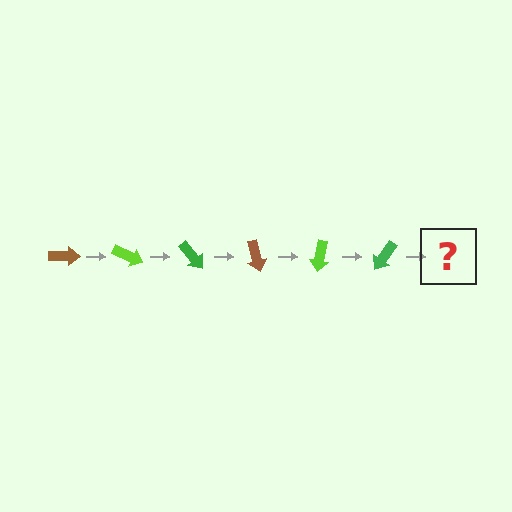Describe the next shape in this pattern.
It should be a brown arrow, rotated 150 degrees from the start.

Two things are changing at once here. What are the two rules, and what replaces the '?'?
The two rules are that it rotates 25 degrees each step and the color cycles through brown, lime, and green. The '?' should be a brown arrow, rotated 150 degrees from the start.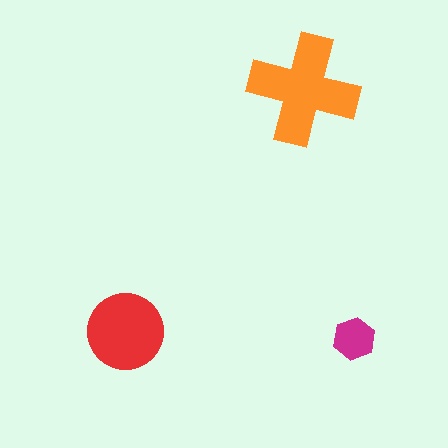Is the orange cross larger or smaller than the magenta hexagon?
Larger.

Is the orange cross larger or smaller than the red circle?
Larger.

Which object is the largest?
The orange cross.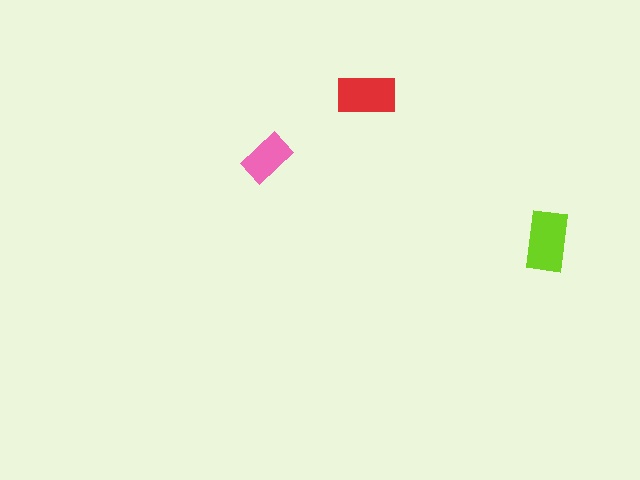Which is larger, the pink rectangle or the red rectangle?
The red one.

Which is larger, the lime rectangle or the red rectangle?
The lime one.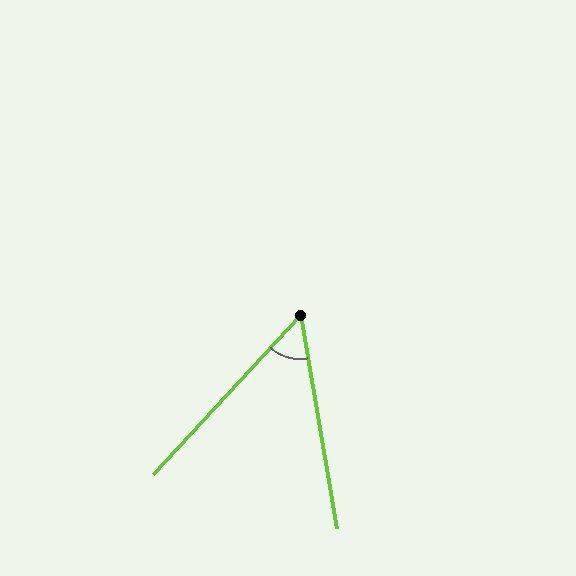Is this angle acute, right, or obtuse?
It is acute.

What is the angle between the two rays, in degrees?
Approximately 52 degrees.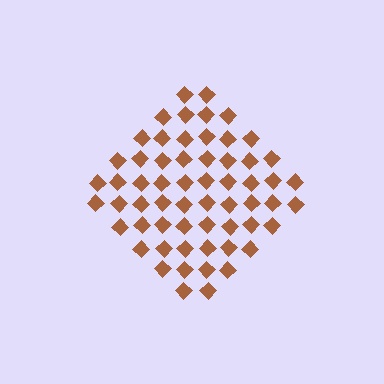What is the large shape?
The large shape is a diamond.